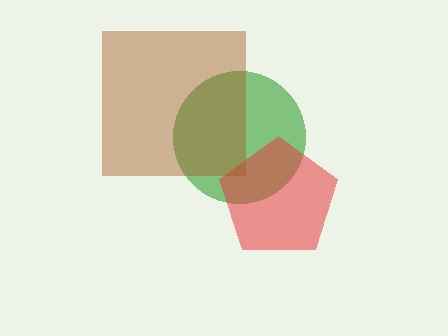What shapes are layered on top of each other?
The layered shapes are: a green circle, a red pentagon, a brown square.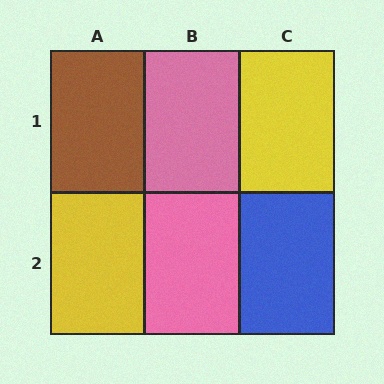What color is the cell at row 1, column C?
Yellow.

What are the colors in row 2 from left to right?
Yellow, pink, blue.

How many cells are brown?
1 cell is brown.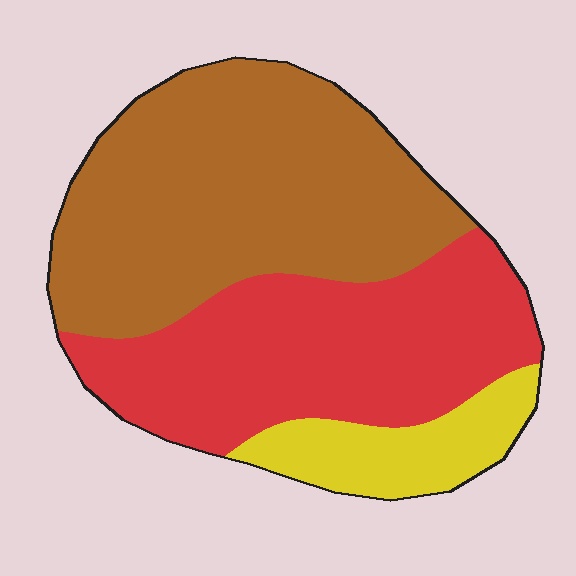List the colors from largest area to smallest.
From largest to smallest: brown, red, yellow.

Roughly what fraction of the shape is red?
Red takes up between a third and a half of the shape.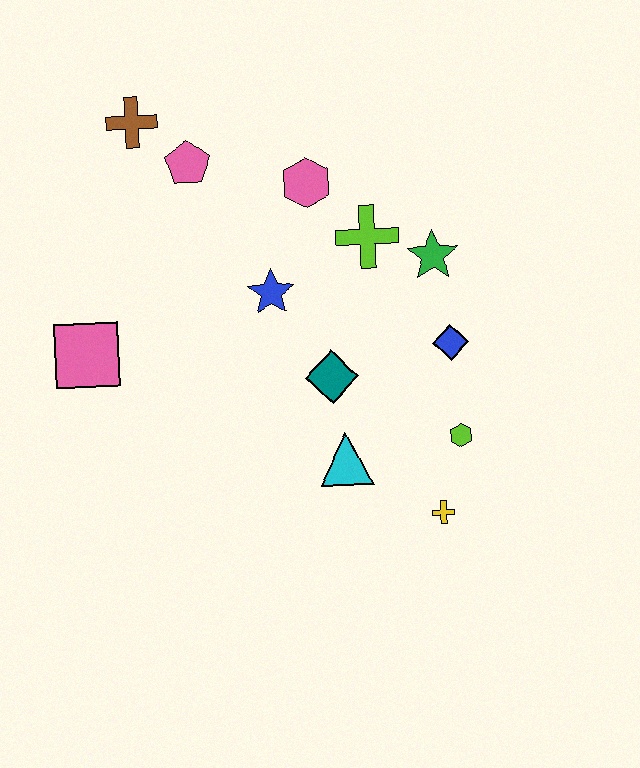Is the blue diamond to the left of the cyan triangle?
No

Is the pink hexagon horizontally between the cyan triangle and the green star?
No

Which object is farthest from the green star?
The pink square is farthest from the green star.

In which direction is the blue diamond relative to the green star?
The blue diamond is below the green star.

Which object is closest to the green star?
The lime cross is closest to the green star.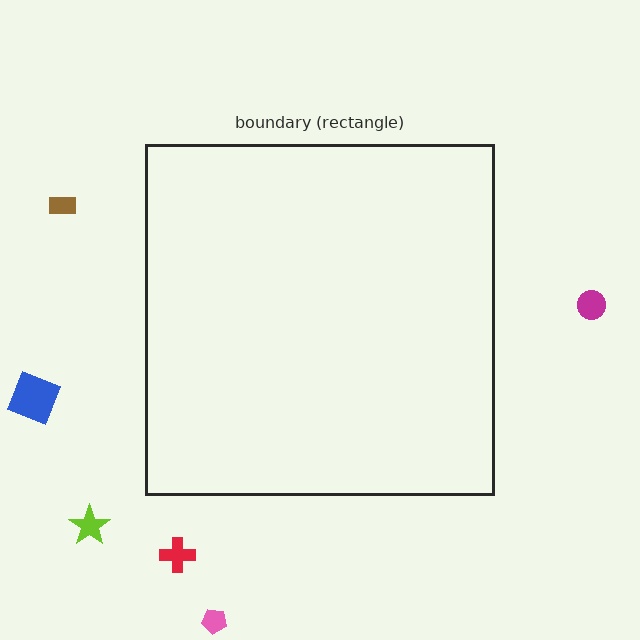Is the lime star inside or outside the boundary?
Outside.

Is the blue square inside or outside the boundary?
Outside.